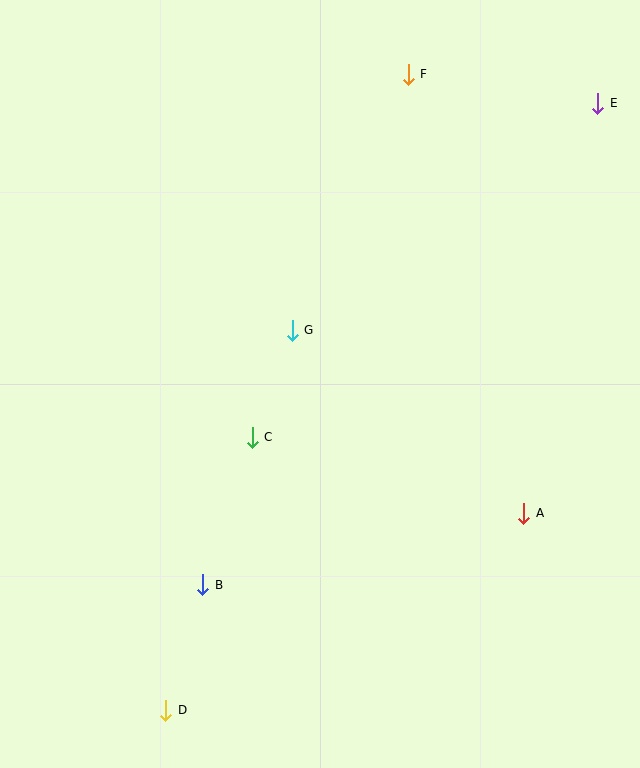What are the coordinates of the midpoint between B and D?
The midpoint between B and D is at (184, 648).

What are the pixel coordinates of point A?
Point A is at (524, 513).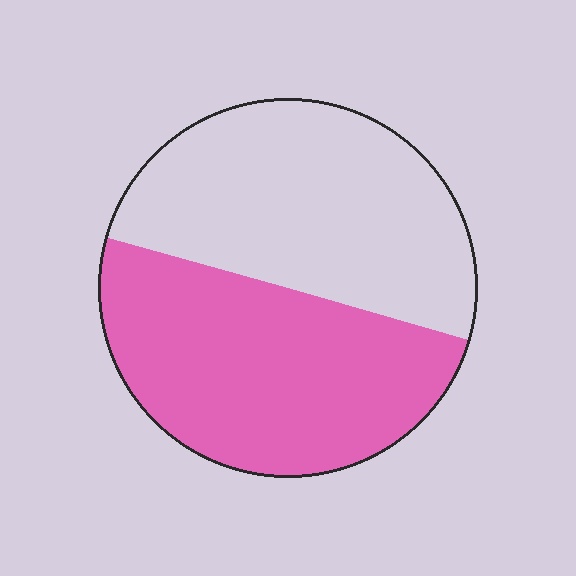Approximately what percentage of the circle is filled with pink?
Approximately 50%.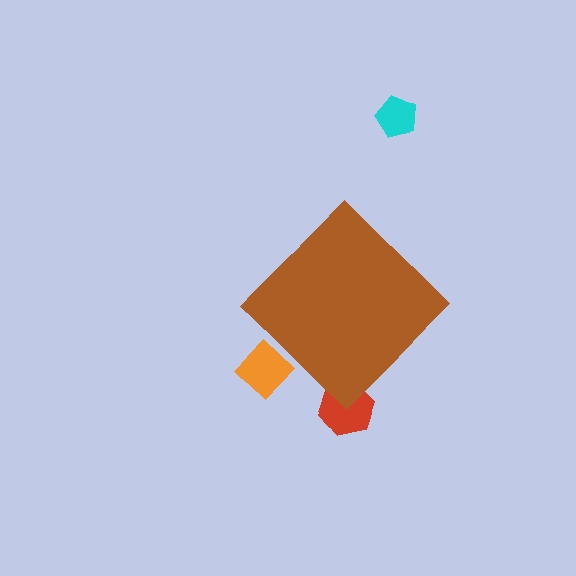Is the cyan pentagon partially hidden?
No, the cyan pentagon is fully visible.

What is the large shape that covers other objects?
A brown diamond.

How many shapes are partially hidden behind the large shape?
2 shapes are partially hidden.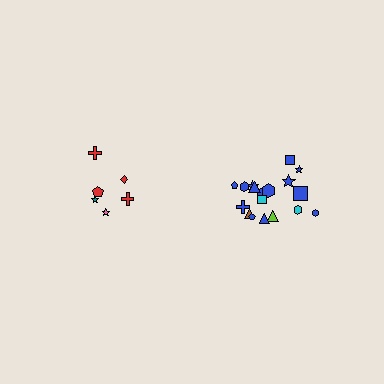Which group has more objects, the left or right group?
The right group.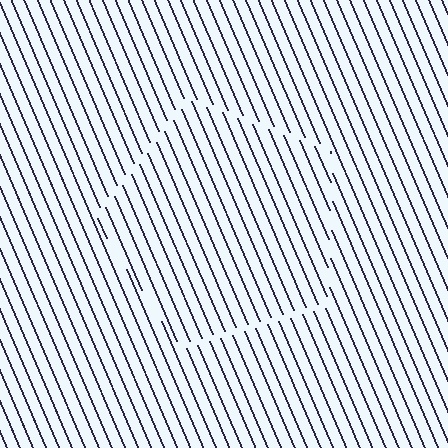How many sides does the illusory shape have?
5 sides — the line-ends trace a pentagon.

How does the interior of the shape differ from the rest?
The interior of the shape contains the same grating, shifted by half a period — the contour is defined by the phase discontinuity where line-ends from the inner and outer gratings abut.